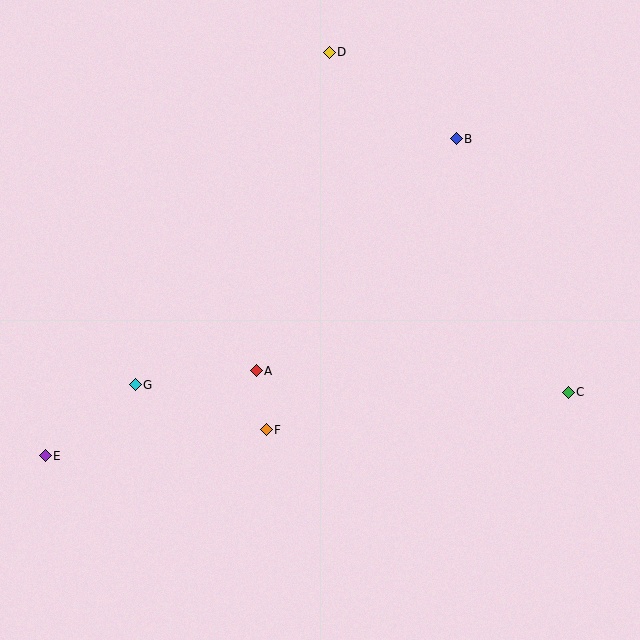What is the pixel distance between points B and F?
The distance between B and F is 347 pixels.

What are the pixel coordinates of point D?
Point D is at (329, 52).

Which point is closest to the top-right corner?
Point B is closest to the top-right corner.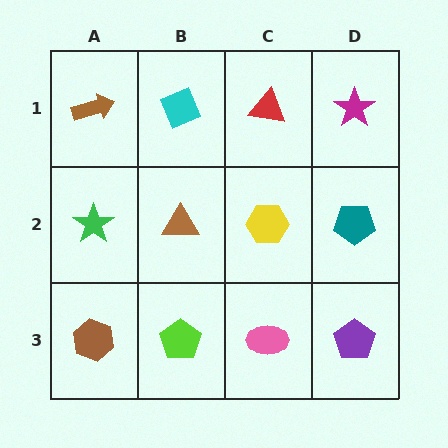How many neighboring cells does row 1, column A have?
2.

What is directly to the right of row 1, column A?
A cyan diamond.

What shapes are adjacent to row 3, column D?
A teal pentagon (row 2, column D), a pink ellipse (row 3, column C).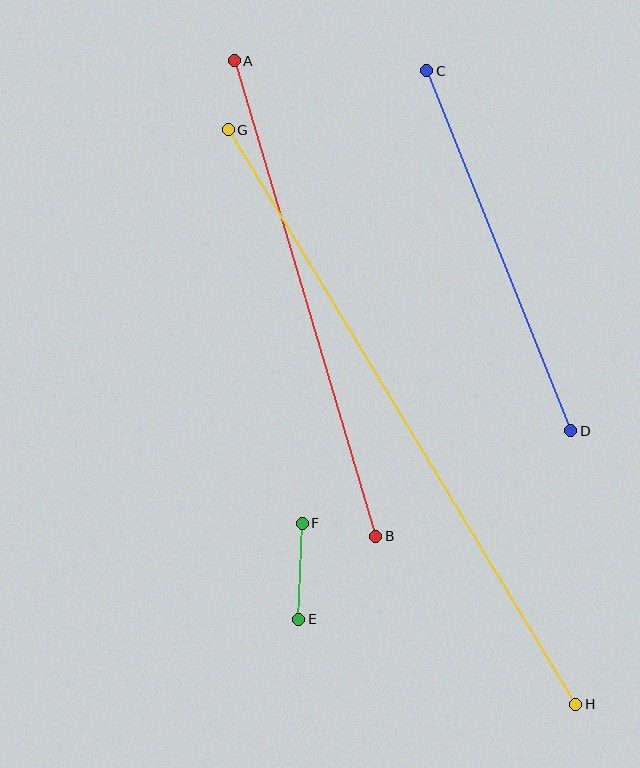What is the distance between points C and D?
The distance is approximately 388 pixels.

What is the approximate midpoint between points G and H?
The midpoint is at approximately (402, 417) pixels.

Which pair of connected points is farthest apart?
Points G and H are farthest apart.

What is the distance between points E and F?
The distance is approximately 96 pixels.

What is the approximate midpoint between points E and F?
The midpoint is at approximately (301, 571) pixels.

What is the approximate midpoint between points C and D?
The midpoint is at approximately (499, 251) pixels.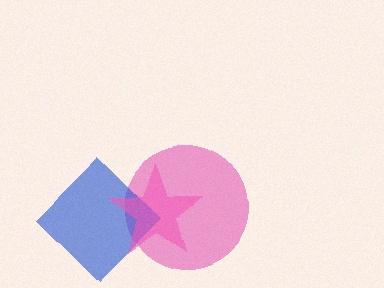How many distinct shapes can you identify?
There are 3 distinct shapes: a magenta circle, a blue diamond, a pink star.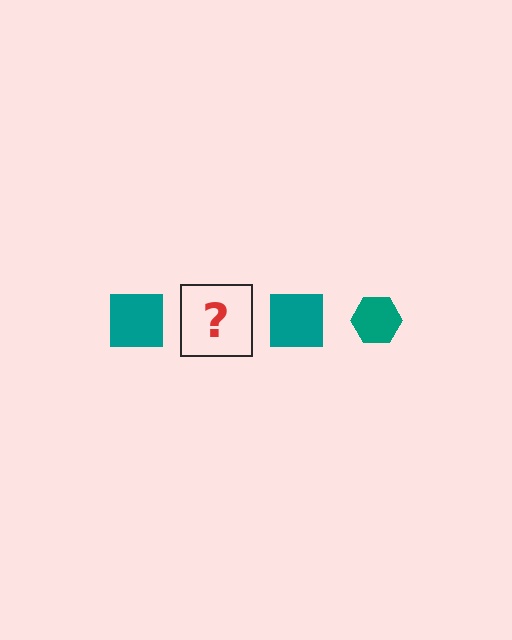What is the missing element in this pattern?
The missing element is a teal hexagon.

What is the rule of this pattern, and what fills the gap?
The rule is that the pattern cycles through square, hexagon shapes in teal. The gap should be filled with a teal hexagon.